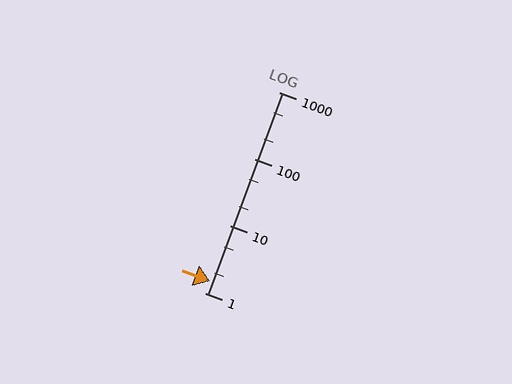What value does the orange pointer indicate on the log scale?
The pointer indicates approximately 1.5.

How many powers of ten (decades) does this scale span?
The scale spans 3 decades, from 1 to 1000.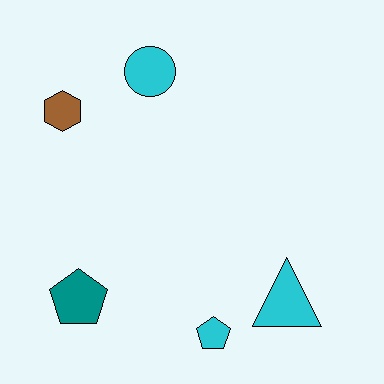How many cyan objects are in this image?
There are 3 cyan objects.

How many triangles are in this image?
There is 1 triangle.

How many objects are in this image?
There are 5 objects.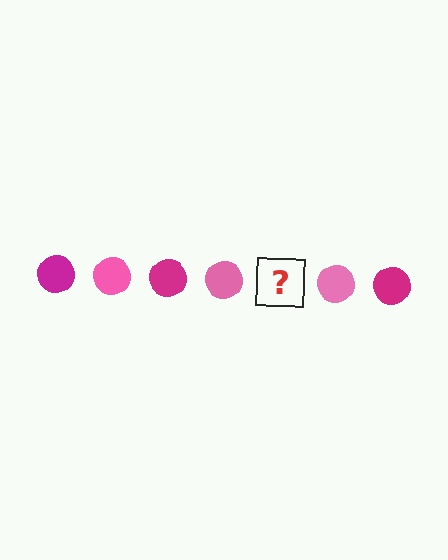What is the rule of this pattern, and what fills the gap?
The rule is that the pattern cycles through magenta, pink circles. The gap should be filled with a magenta circle.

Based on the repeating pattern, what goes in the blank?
The blank should be a magenta circle.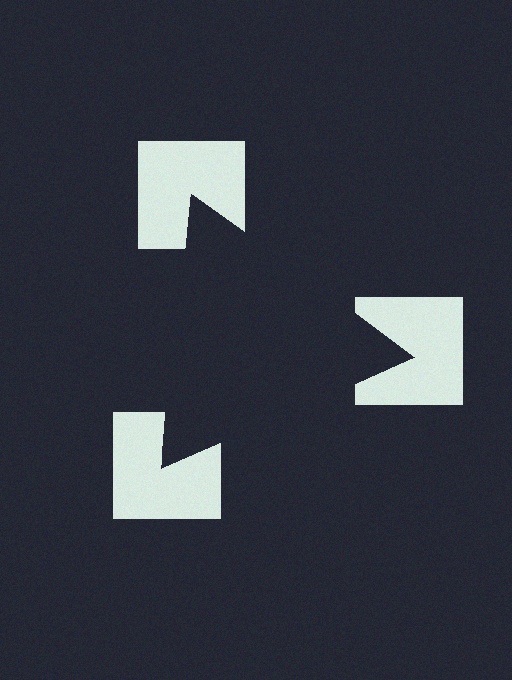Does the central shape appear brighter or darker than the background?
It typically appears slightly darker than the background, even though no actual brightness change is drawn.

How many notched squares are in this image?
There are 3 — one at each vertex of the illusory triangle.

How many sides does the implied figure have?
3 sides.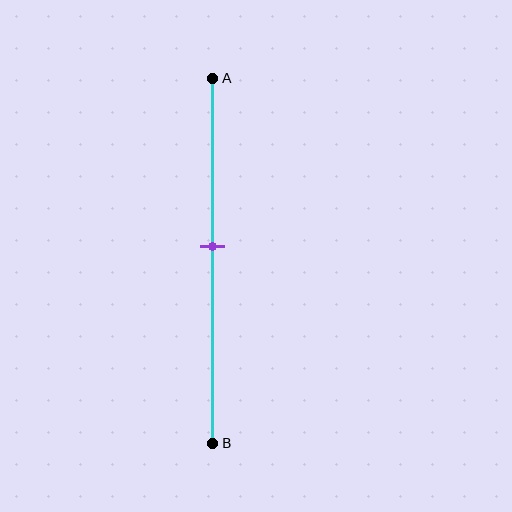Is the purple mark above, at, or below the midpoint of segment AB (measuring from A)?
The purple mark is above the midpoint of segment AB.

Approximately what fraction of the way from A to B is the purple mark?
The purple mark is approximately 45% of the way from A to B.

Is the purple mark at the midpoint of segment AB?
No, the mark is at about 45% from A, not at the 50% midpoint.